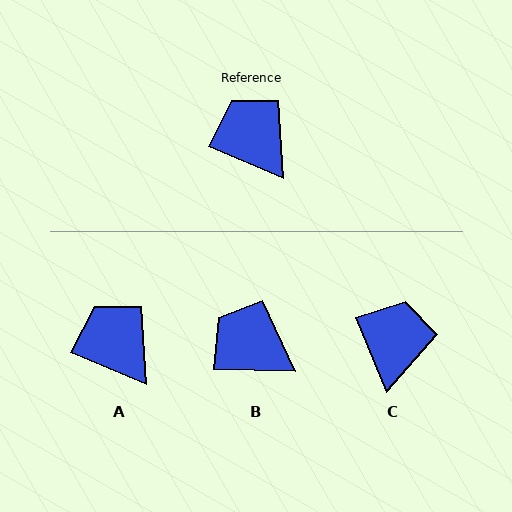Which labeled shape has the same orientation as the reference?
A.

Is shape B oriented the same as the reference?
No, it is off by about 22 degrees.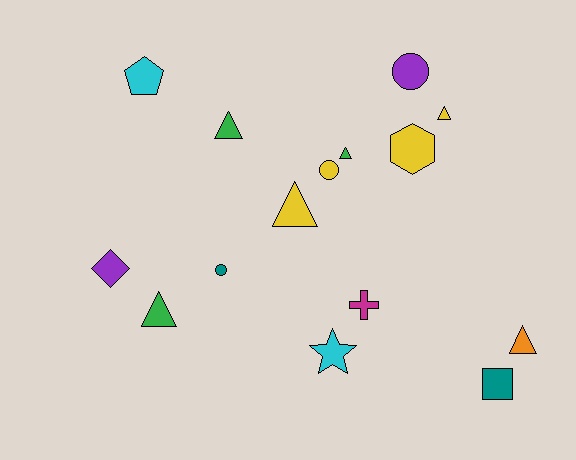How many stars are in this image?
There is 1 star.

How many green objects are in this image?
There are 3 green objects.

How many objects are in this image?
There are 15 objects.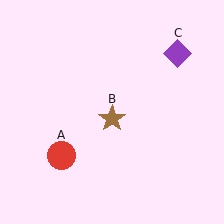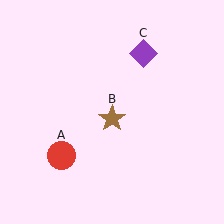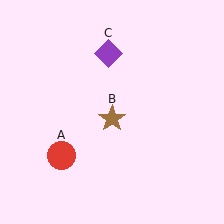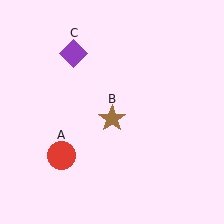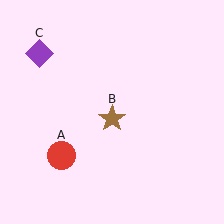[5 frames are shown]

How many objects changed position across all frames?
1 object changed position: purple diamond (object C).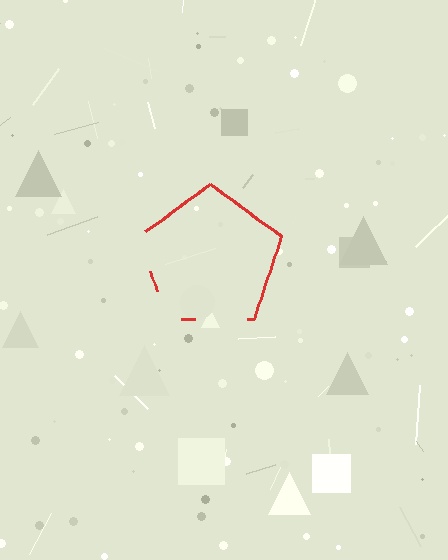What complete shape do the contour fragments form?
The contour fragments form a pentagon.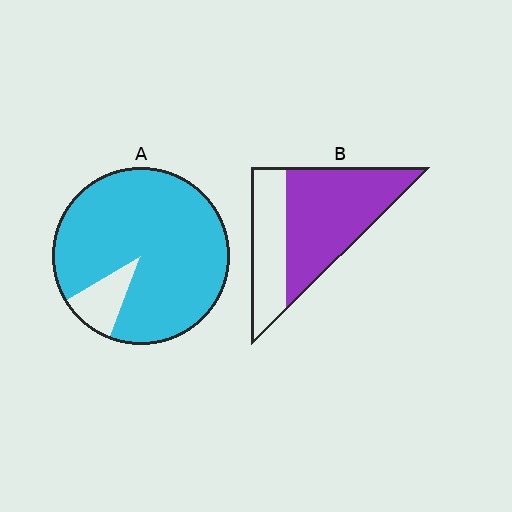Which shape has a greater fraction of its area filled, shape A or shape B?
Shape A.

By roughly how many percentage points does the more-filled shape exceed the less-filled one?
By roughly 25 percentage points (A over B).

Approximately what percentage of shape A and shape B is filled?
A is approximately 90% and B is approximately 65%.